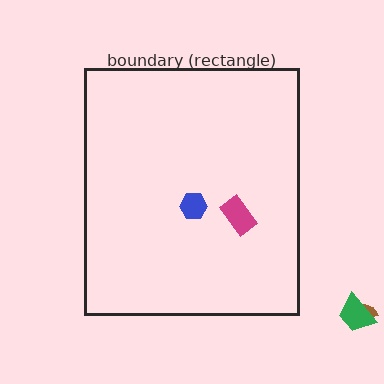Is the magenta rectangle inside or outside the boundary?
Inside.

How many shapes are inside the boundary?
2 inside, 2 outside.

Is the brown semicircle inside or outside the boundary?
Outside.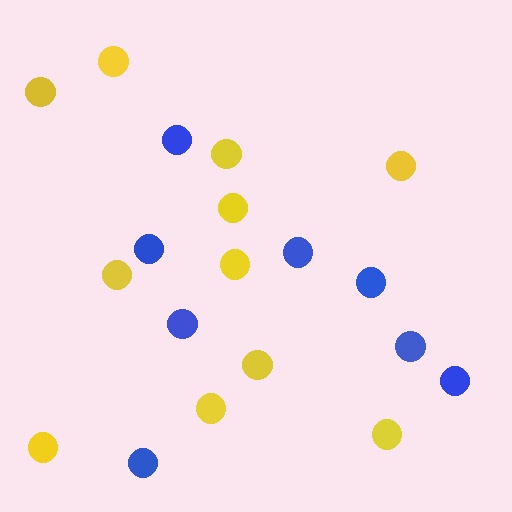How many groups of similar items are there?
There are 2 groups: one group of blue circles (8) and one group of yellow circles (11).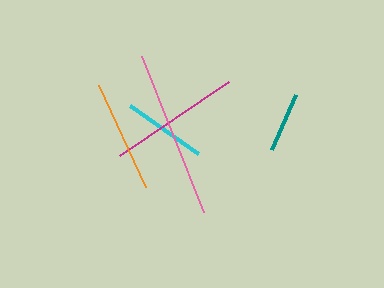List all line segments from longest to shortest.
From longest to shortest: pink, magenta, orange, cyan, teal.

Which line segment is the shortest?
The teal line is the shortest at approximately 61 pixels.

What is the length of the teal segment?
The teal segment is approximately 61 pixels long.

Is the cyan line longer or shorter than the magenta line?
The magenta line is longer than the cyan line.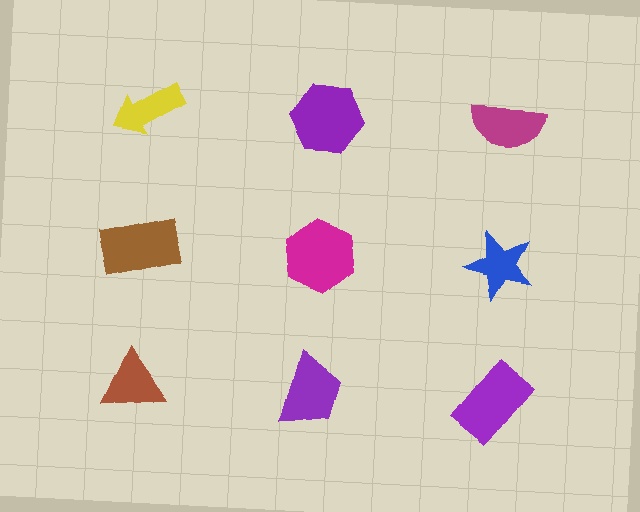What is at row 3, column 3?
A purple rectangle.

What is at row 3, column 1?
A brown triangle.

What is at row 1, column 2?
A purple hexagon.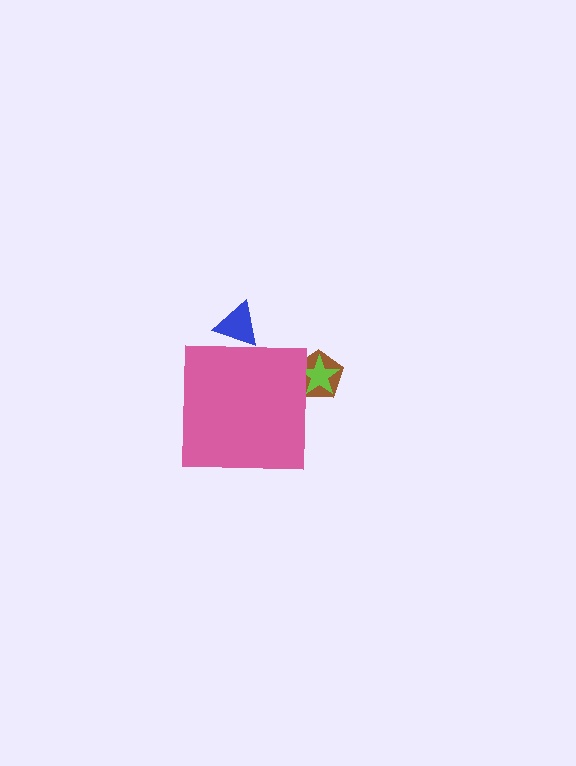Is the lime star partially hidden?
Yes, the lime star is partially hidden behind the pink square.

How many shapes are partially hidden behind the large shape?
3 shapes are partially hidden.